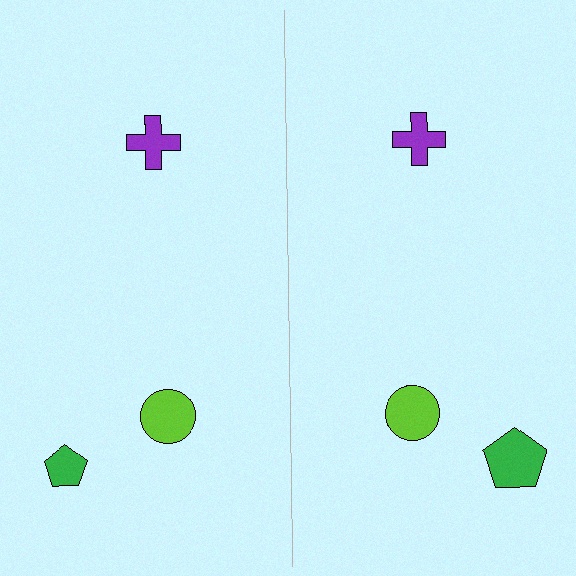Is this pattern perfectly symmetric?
No, the pattern is not perfectly symmetric. The green pentagon on the right side has a different size than its mirror counterpart.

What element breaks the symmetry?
The green pentagon on the right side has a different size than its mirror counterpart.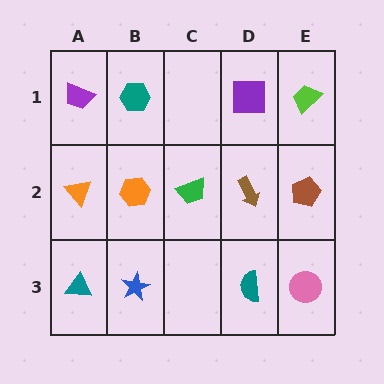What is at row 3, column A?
A teal triangle.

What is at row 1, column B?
A teal hexagon.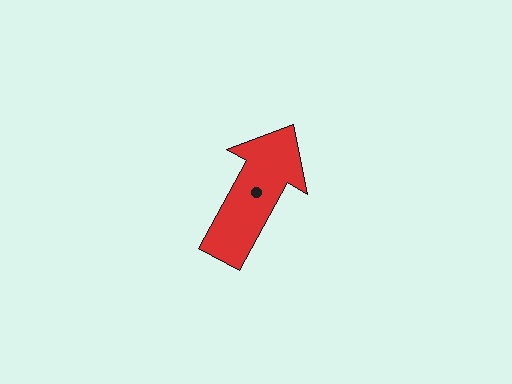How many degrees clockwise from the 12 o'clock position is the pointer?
Approximately 29 degrees.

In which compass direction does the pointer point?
Northeast.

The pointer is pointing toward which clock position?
Roughly 1 o'clock.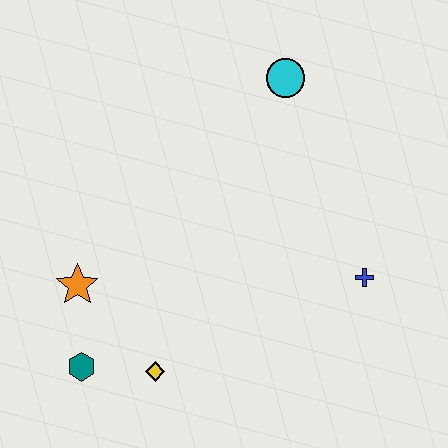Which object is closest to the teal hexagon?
The yellow diamond is closest to the teal hexagon.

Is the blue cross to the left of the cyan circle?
No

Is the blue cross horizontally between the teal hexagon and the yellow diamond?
No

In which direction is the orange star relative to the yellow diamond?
The orange star is above the yellow diamond.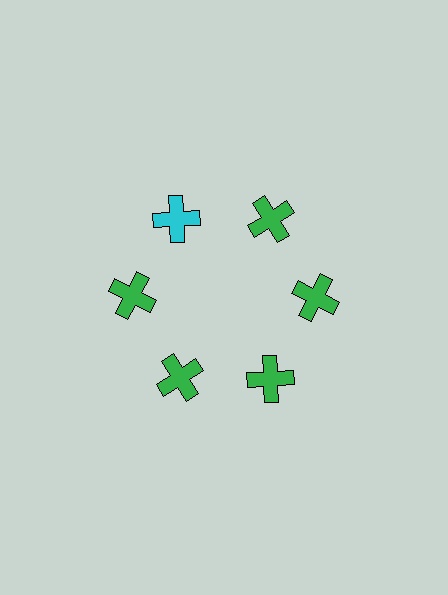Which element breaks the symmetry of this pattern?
The cyan cross at roughly the 11 o'clock position breaks the symmetry. All other shapes are green crosses.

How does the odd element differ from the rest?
It has a different color: cyan instead of green.